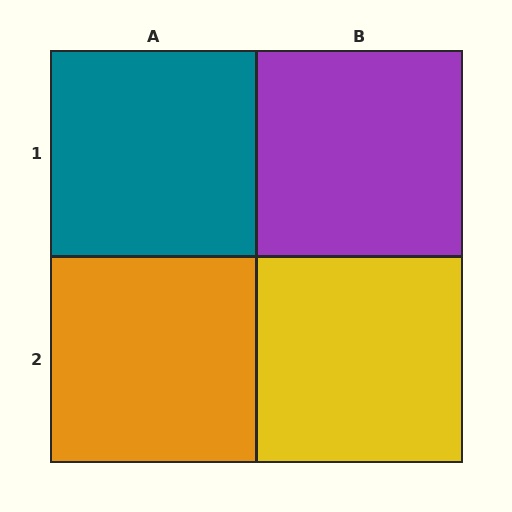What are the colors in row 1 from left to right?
Teal, purple.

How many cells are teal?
1 cell is teal.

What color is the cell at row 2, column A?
Orange.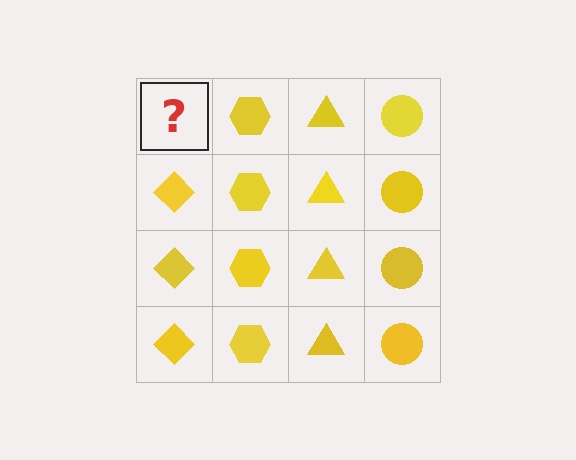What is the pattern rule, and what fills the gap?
The rule is that each column has a consistent shape. The gap should be filled with a yellow diamond.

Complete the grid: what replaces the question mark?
The question mark should be replaced with a yellow diamond.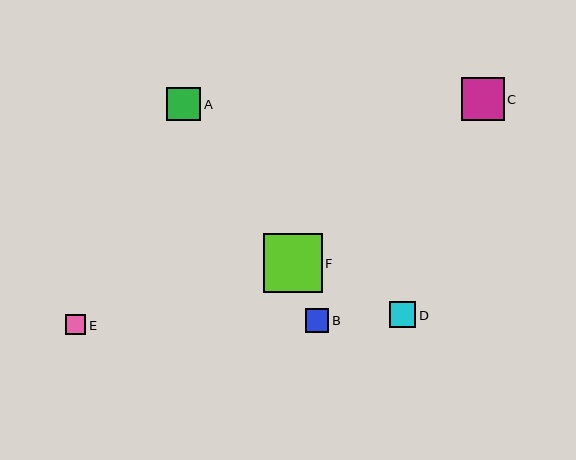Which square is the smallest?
Square E is the smallest with a size of approximately 20 pixels.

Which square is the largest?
Square F is the largest with a size of approximately 59 pixels.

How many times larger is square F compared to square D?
Square F is approximately 2.3 times the size of square D.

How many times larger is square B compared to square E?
Square B is approximately 1.2 times the size of square E.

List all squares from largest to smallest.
From largest to smallest: F, C, A, D, B, E.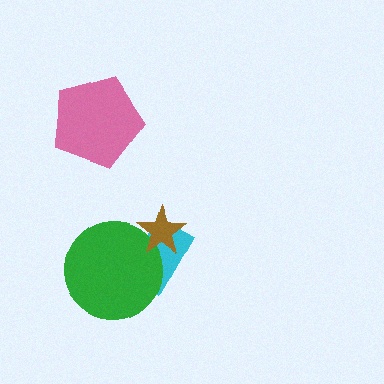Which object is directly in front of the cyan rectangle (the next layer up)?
The green circle is directly in front of the cyan rectangle.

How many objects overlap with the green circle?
2 objects overlap with the green circle.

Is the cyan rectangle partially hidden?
Yes, it is partially covered by another shape.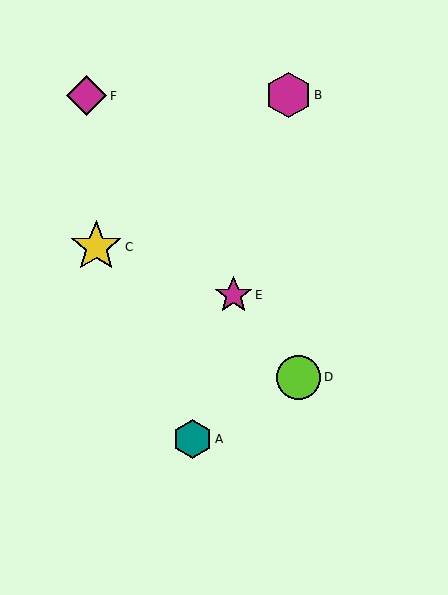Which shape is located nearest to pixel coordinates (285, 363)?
The lime circle (labeled D) at (299, 377) is nearest to that location.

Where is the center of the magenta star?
The center of the magenta star is at (233, 295).